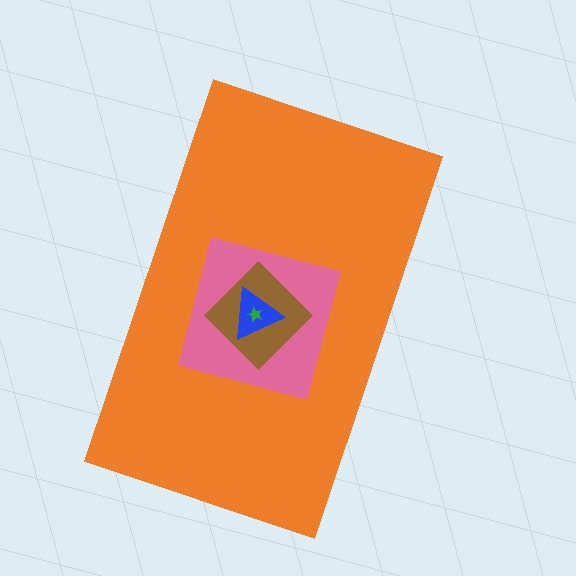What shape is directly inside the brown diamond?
The blue triangle.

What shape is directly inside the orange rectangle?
The pink square.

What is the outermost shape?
The orange rectangle.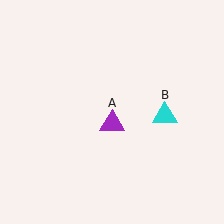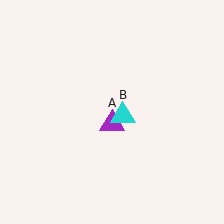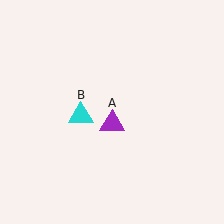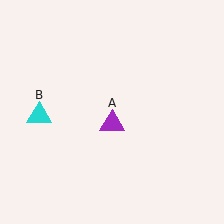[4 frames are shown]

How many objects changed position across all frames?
1 object changed position: cyan triangle (object B).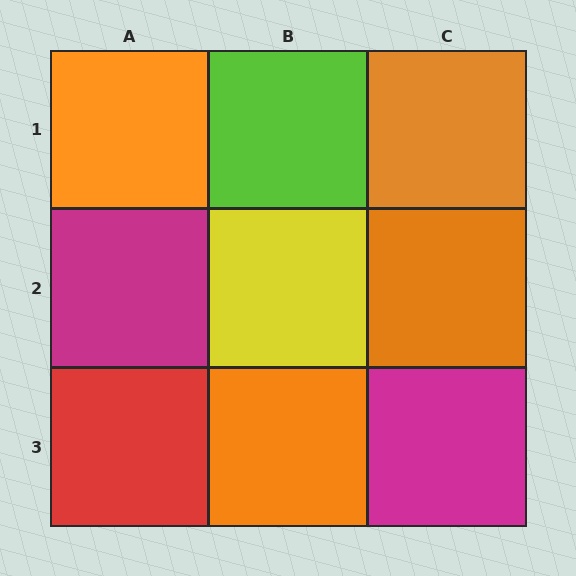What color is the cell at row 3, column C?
Magenta.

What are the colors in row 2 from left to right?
Magenta, yellow, orange.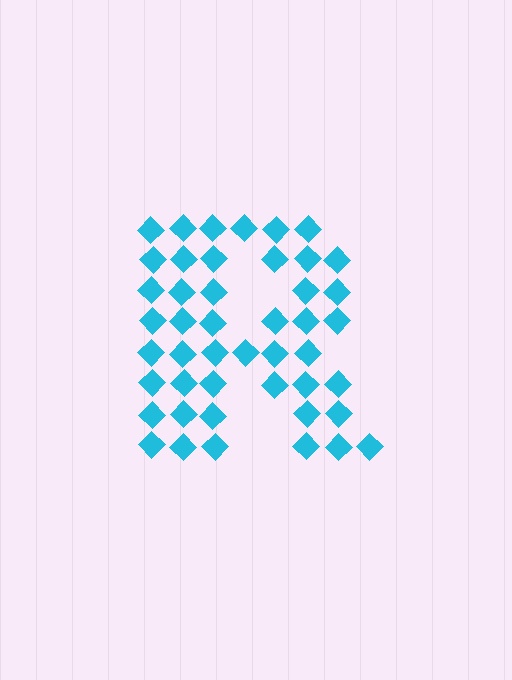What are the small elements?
The small elements are diamonds.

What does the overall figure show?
The overall figure shows the letter R.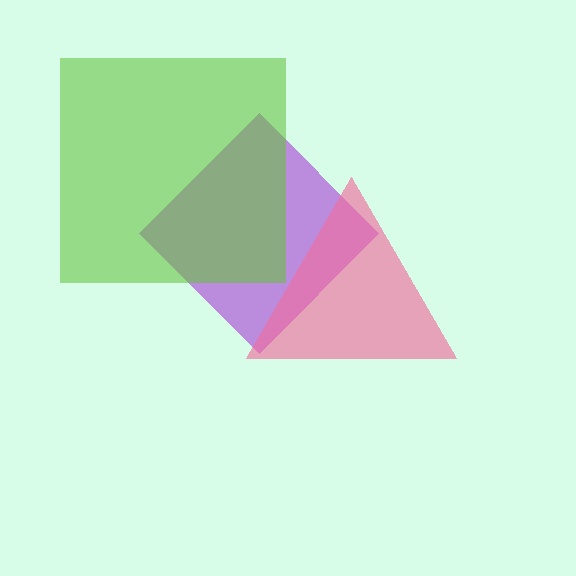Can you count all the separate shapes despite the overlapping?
Yes, there are 3 separate shapes.